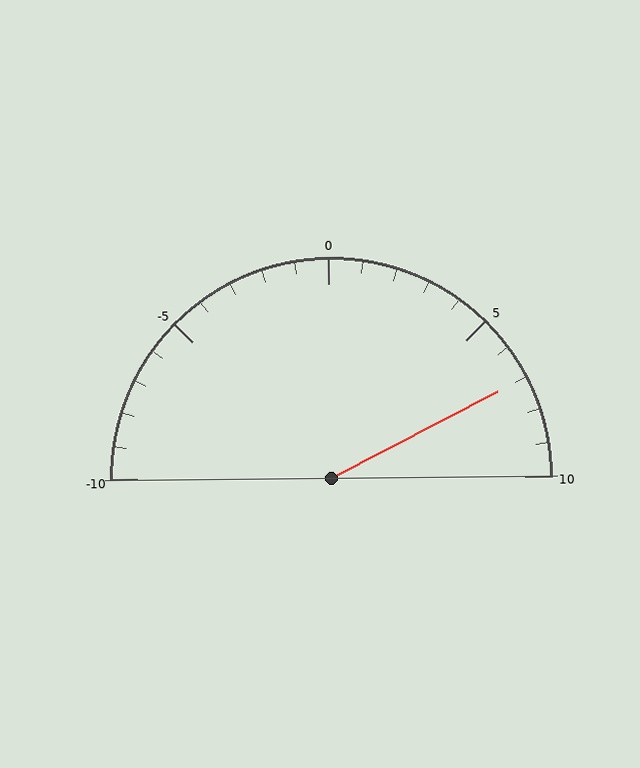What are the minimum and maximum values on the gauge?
The gauge ranges from -10 to 10.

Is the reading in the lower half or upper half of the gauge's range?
The reading is in the upper half of the range (-10 to 10).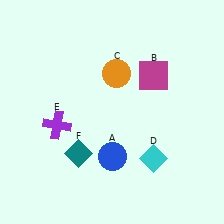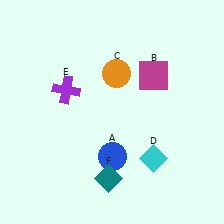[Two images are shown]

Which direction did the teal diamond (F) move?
The teal diamond (F) moved right.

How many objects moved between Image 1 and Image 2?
2 objects moved between the two images.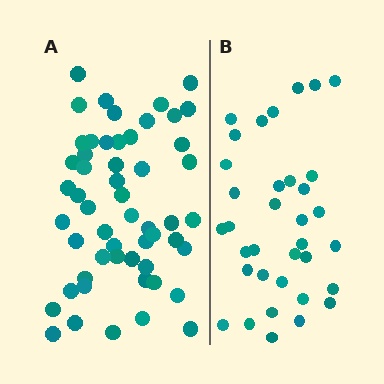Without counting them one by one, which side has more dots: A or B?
Region A (the left region) has more dots.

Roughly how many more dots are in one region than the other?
Region A has approximately 20 more dots than region B.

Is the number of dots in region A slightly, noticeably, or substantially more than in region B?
Region A has substantially more. The ratio is roughly 1.5 to 1.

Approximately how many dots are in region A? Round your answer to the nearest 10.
About 50 dots. (The exact count is 54, which rounds to 50.)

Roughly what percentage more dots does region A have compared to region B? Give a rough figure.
About 55% more.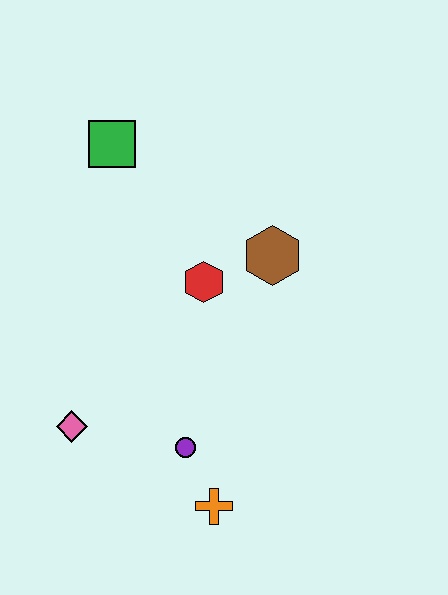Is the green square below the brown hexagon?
No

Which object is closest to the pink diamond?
The purple circle is closest to the pink diamond.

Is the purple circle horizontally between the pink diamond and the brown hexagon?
Yes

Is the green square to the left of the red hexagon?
Yes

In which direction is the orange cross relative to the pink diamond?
The orange cross is to the right of the pink diamond.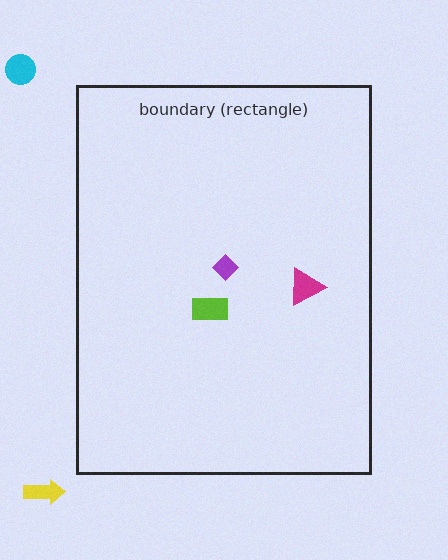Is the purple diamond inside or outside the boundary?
Inside.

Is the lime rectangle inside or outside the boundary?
Inside.